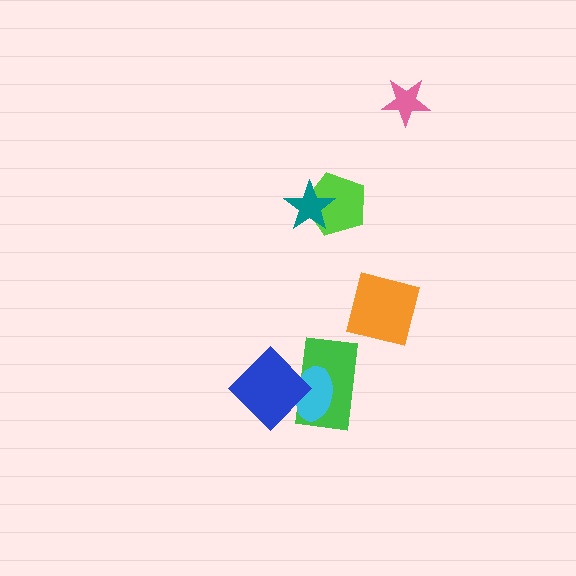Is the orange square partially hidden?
No, no other shape covers it.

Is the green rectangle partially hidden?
Yes, it is partially covered by another shape.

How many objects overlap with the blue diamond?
2 objects overlap with the blue diamond.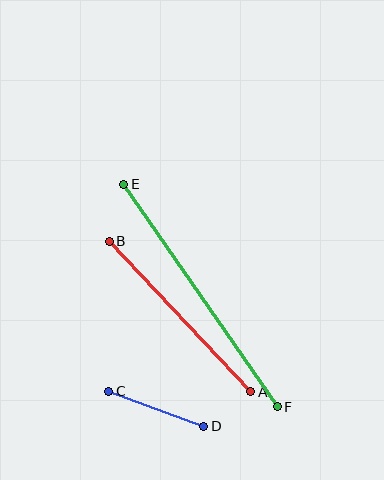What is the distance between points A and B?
The distance is approximately 207 pixels.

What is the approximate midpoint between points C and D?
The midpoint is at approximately (156, 409) pixels.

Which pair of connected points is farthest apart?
Points E and F are farthest apart.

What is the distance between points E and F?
The distance is approximately 270 pixels.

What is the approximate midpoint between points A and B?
The midpoint is at approximately (180, 316) pixels.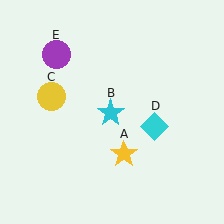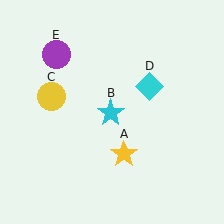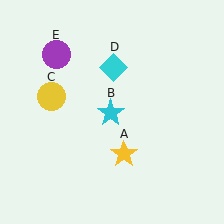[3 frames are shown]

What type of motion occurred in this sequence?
The cyan diamond (object D) rotated counterclockwise around the center of the scene.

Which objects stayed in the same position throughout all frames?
Yellow star (object A) and cyan star (object B) and yellow circle (object C) and purple circle (object E) remained stationary.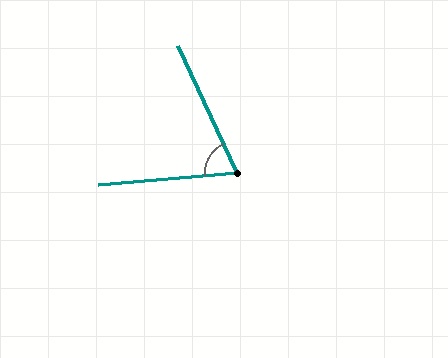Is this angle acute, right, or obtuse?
It is acute.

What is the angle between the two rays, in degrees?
Approximately 70 degrees.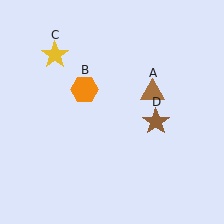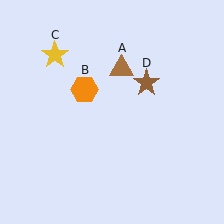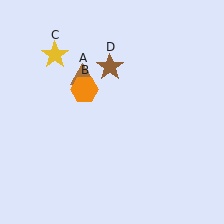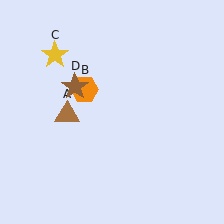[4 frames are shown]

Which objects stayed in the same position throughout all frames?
Orange hexagon (object B) and yellow star (object C) remained stationary.